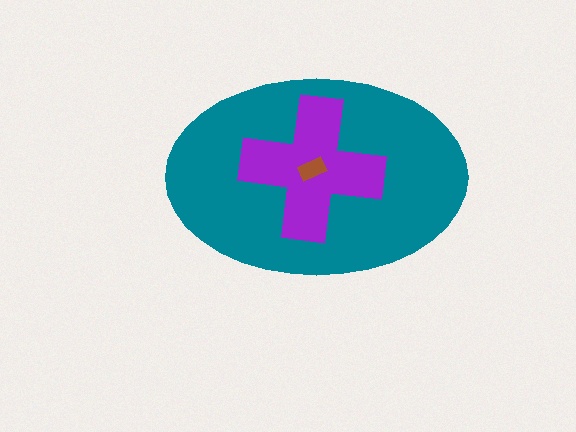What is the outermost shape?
The teal ellipse.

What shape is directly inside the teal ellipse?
The purple cross.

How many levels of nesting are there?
3.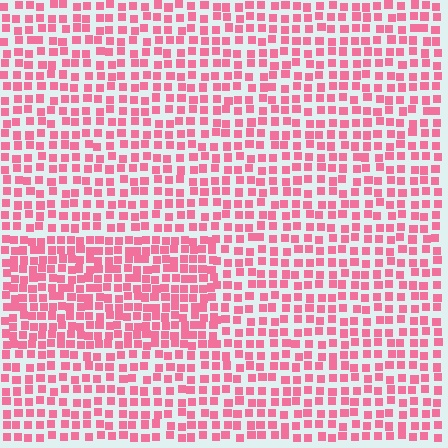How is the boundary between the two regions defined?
The boundary is defined by a change in element density (approximately 1.5x ratio). All elements are the same color, size, and shape.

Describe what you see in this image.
The image contains small pink elements arranged at two different densities. A rectangle-shaped region is visible where the elements are more densely packed than the surrounding area.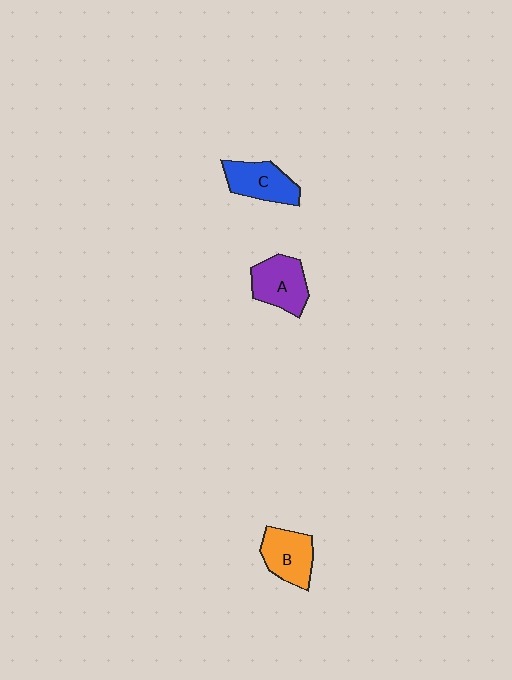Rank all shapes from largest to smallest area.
From largest to smallest: A (purple), B (orange), C (blue).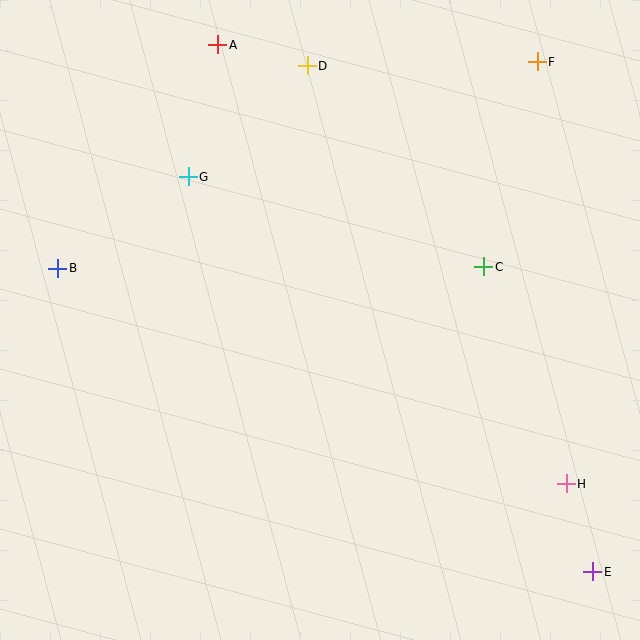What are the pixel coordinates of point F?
Point F is at (537, 62).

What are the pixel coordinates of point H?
Point H is at (566, 484).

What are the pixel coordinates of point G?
Point G is at (188, 177).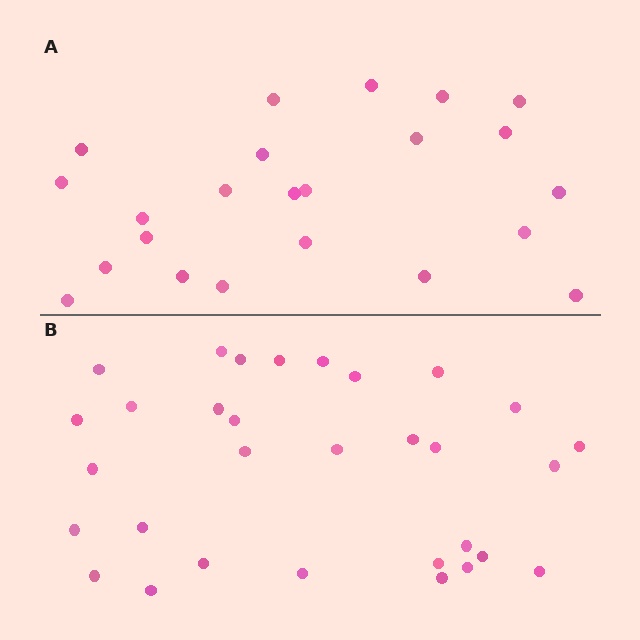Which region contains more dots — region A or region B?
Region B (the bottom region) has more dots.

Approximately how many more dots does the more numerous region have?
Region B has roughly 8 or so more dots than region A.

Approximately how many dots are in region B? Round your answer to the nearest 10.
About 30 dots. (The exact count is 31, which rounds to 30.)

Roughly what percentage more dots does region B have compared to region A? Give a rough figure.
About 35% more.